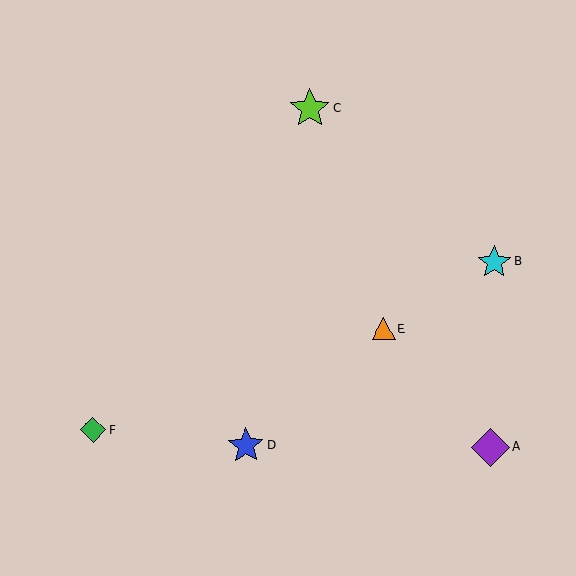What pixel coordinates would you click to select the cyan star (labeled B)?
Click at (494, 262) to select the cyan star B.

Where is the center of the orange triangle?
The center of the orange triangle is at (383, 328).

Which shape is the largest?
The lime star (labeled C) is the largest.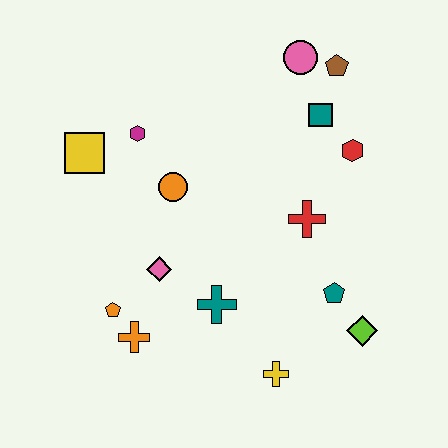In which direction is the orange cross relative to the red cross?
The orange cross is to the left of the red cross.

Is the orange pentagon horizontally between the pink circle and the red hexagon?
No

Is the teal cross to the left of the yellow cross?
Yes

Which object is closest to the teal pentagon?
The lime diamond is closest to the teal pentagon.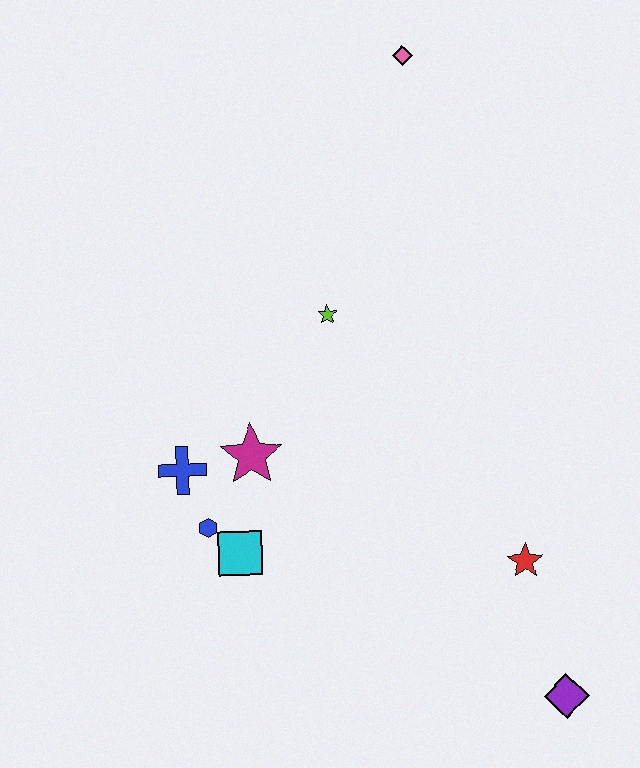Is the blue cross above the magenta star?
No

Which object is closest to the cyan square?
The blue hexagon is closest to the cyan square.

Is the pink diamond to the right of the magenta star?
Yes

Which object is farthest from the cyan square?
The pink diamond is farthest from the cyan square.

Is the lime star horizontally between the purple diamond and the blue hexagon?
Yes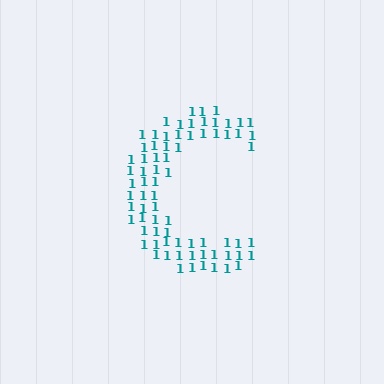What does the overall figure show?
The overall figure shows the letter C.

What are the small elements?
The small elements are digit 1's.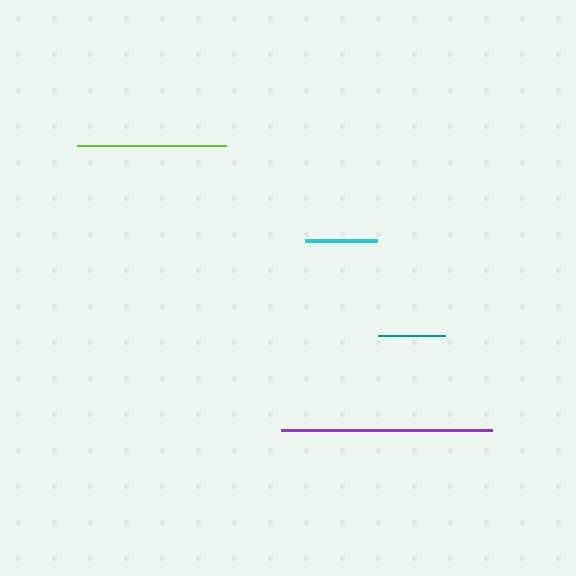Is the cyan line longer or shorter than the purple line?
The purple line is longer than the cyan line.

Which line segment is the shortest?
The teal line is the shortest at approximately 67 pixels.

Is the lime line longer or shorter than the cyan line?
The lime line is longer than the cyan line.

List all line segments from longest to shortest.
From longest to shortest: purple, lime, cyan, teal.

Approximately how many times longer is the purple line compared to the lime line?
The purple line is approximately 1.4 times the length of the lime line.